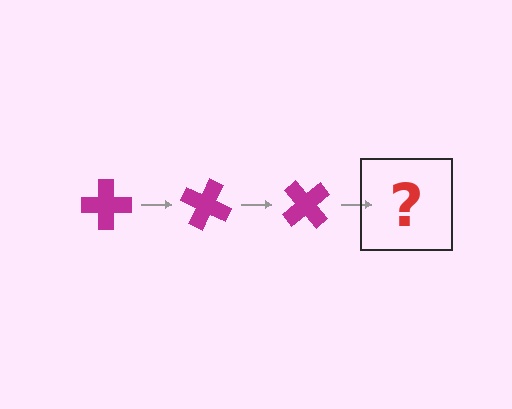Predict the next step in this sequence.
The next step is a magenta cross rotated 75 degrees.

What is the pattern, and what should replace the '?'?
The pattern is that the cross rotates 25 degrees each step. The '?' should be a magenta cross rotated 75 degrees.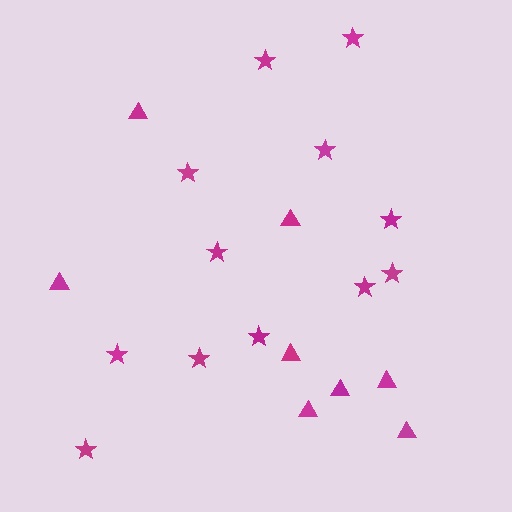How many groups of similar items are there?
There are 2 groups: one group of stars (12) and one group of triangles (8).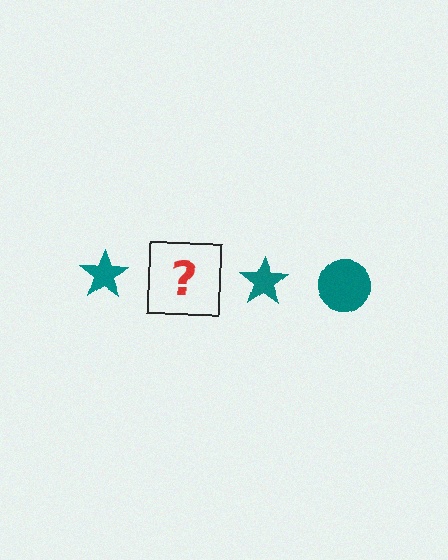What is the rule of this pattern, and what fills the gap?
The rule is that the pattern cycles through star, circle shapes in teal. The gap should be filled with a teal circle.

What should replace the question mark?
The question mark should be replaced with a teal circle.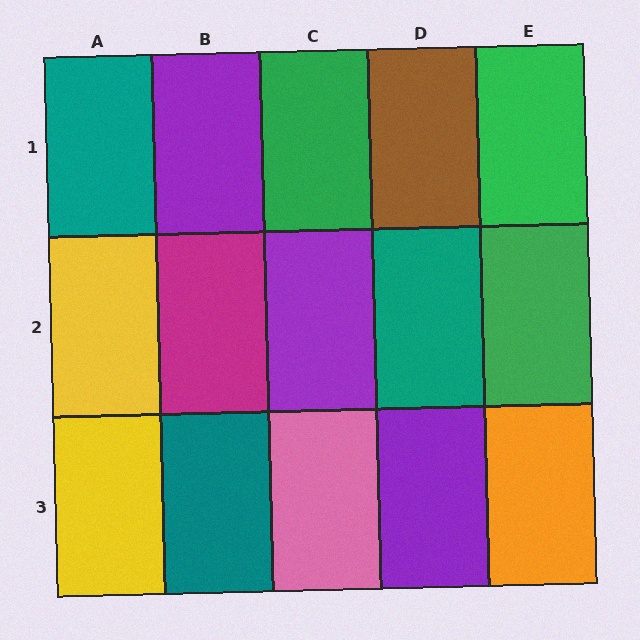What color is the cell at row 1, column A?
Teal.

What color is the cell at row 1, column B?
Purple.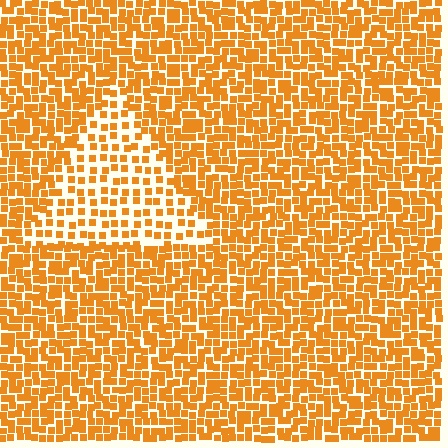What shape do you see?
I see a triangle.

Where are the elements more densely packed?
The elements are more densely packed outside the triangle boundary.